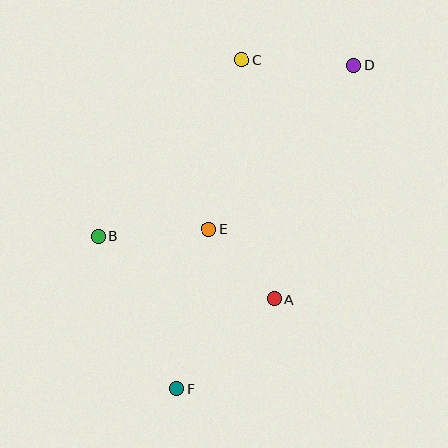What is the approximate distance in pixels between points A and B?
The distance between A and B is approximately 187 pixels.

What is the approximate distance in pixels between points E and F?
The distance between E and F is approximately 163 pixels.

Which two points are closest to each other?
Points A and E are closest to each other.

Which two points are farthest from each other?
Points D and F are farthest from each other.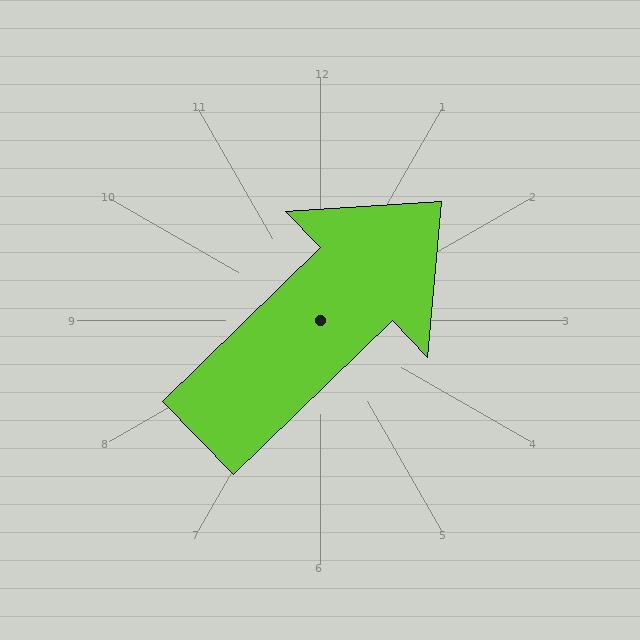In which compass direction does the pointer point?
Northeast.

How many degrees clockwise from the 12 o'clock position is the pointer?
Approximately 46 degrees.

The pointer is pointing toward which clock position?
Roughly 2 o'clock.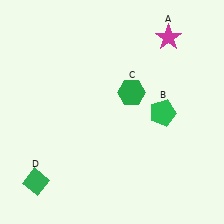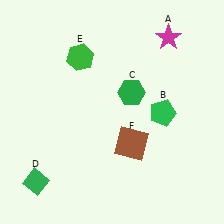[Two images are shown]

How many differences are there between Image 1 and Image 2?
There are 2 differences between the two images.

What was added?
A green hexagon (E), a brown square (F) were added in Image 2.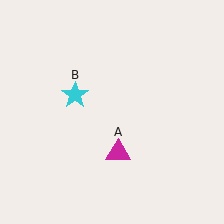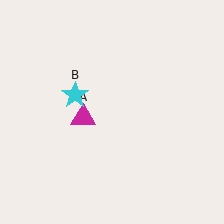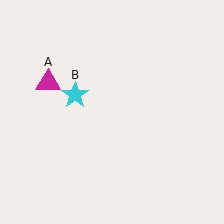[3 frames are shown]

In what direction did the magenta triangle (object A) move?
The magenta triangle (object A) moved up and to the left.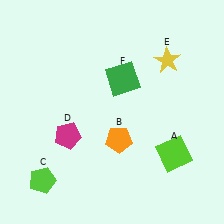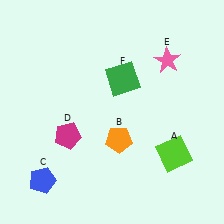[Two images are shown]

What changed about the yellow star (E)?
In Image 1, E is yellow. In Image 2, it changed to pink.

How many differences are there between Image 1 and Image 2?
There are 2 differences between the two images.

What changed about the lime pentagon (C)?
In Image 1, C is lime. In Image 2, it changed to blue.